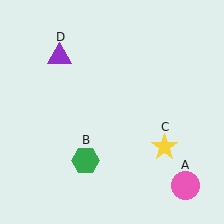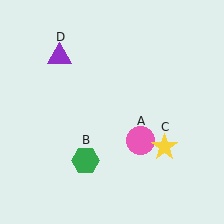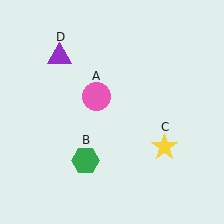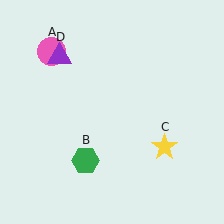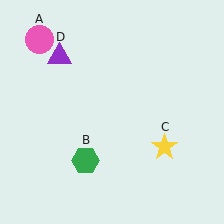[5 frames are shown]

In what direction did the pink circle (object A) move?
The pink circle (object A) moved up and to the left.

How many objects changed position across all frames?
1 object changed position: pink circle (object A).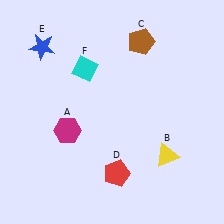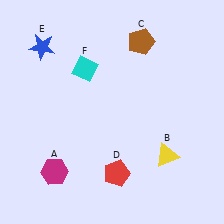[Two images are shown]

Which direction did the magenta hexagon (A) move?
The magenta hexagon (A) moved down.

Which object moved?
The magenta hexagon (A) moved down.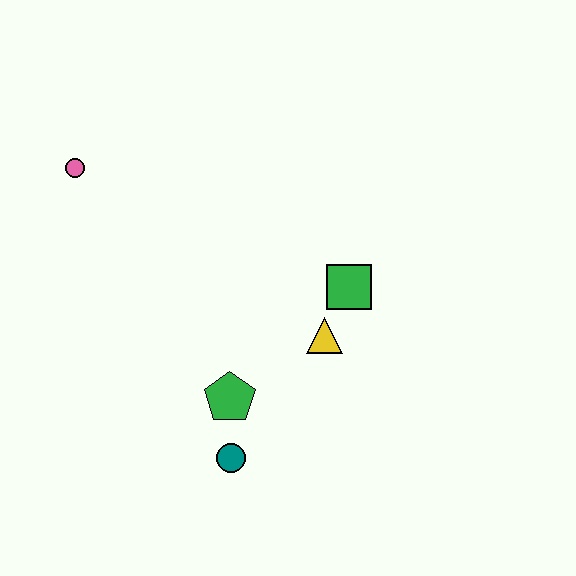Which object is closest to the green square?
The yellow triangle is closest to the green square.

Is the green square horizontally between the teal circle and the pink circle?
No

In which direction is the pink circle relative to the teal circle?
The pink circle is above the teal circle.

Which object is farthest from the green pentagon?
The pink circle is farthest from the green pentagon.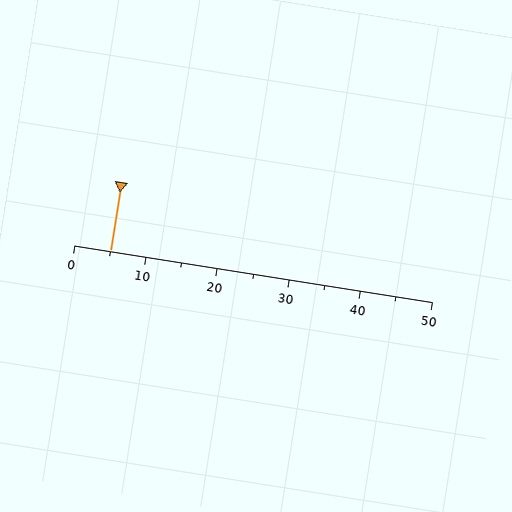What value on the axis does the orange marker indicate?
The marker indicates approximately 5.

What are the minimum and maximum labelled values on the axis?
The axis runs from 0 to 50.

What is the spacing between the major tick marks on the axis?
The major ticks are spaced 10 apart.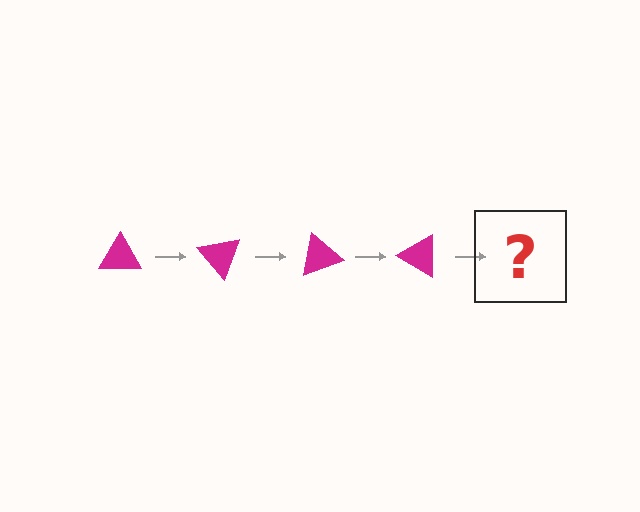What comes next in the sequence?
The next element should be a magenta triangle rotated 200 degrees.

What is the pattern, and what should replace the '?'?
The pattern is that the triangle rotates 50 degrees each step. The '?' should be a magenta triangle rotated 200 degrees.